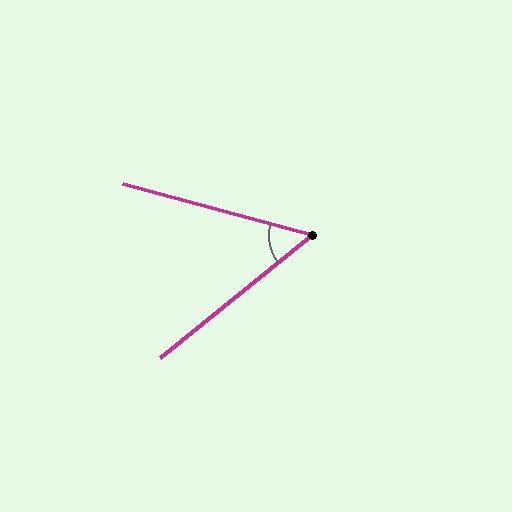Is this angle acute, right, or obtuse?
It is acute.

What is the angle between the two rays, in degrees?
Approximately 54 degrees.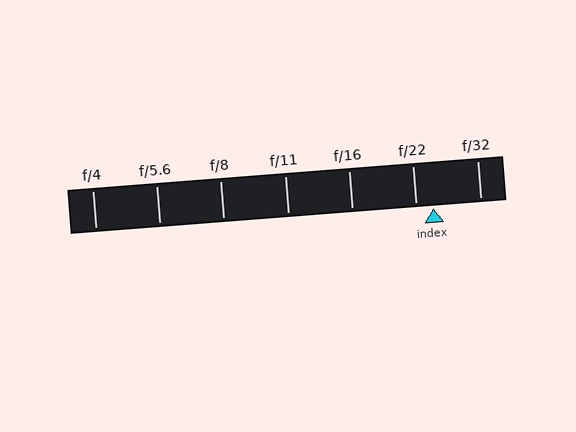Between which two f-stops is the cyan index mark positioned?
The index mark is between f/22 and f/32.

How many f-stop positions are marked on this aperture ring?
There are 7 f-stop positions marked.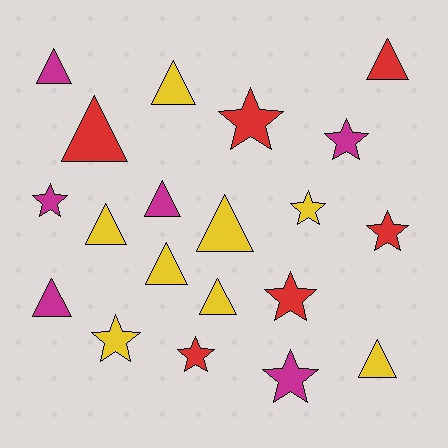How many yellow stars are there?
There are 2 yellow stars.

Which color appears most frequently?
Yellow, with 8 objects.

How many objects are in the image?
There are 20 objects.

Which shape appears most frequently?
Triangle, with 11 objects.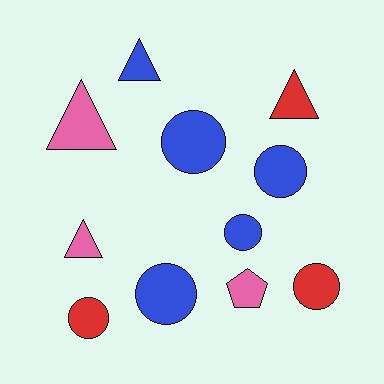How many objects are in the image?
There are 11 objects.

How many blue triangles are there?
There is 1 blue triangle.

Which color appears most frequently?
Blue, with 5 objects.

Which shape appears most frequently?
Circle, with 6 objects.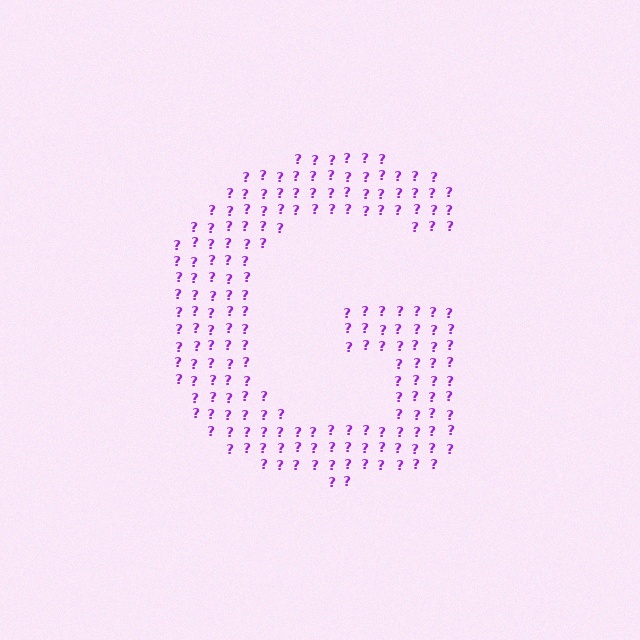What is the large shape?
The large shape is the letter G.